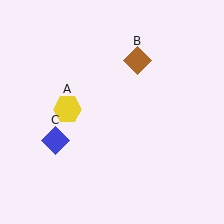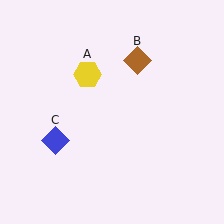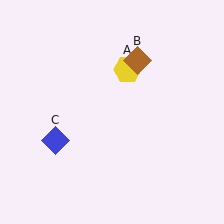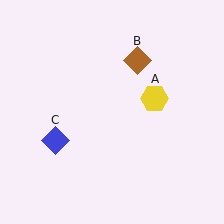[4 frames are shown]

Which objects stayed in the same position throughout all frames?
Brown diamond (object B) and blue diamond (object C) remained stationary.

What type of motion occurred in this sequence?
The yellow hexagon (object A) rotated clockwise around the center of the scene.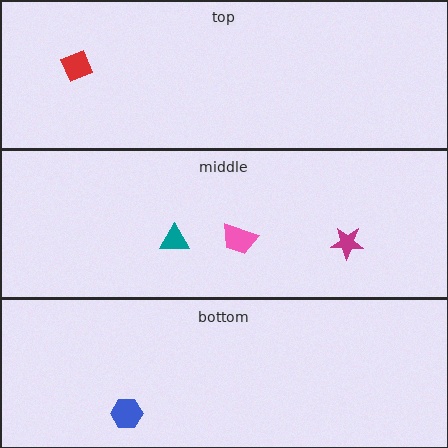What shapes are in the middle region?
The magenta star, the teal triangle, the pink trapezoid.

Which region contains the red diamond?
The top region.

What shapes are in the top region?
The red diamond.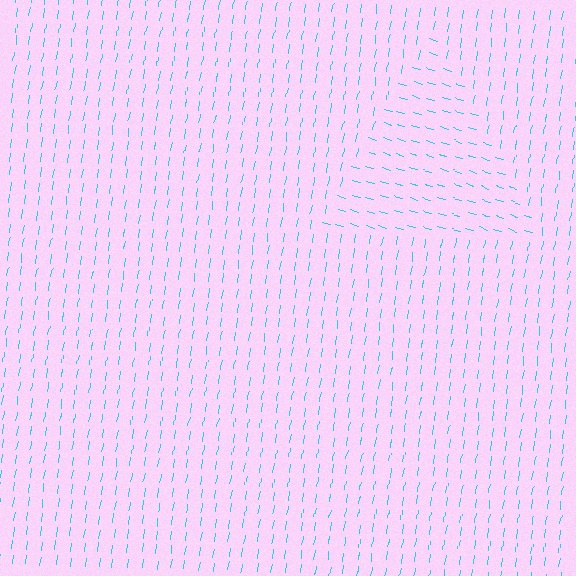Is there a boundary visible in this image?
Yes, there is a texture boundary formed by a change in line orientation.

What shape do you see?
I see a triangle.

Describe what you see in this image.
The image is filled with small cyan line segments. A triangle region in the image has lines oriented differently from the surrounding lines, creating a visible texture boundary.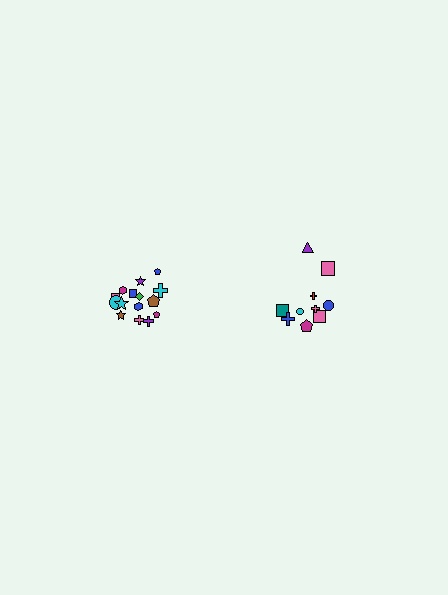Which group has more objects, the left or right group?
The left group.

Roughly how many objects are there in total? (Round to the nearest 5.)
Roughly 25 objects in total.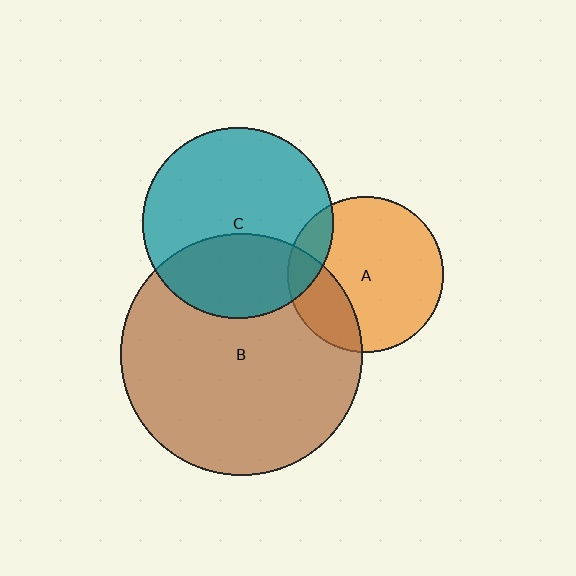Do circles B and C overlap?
Yes.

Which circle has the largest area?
Circle B (brown).